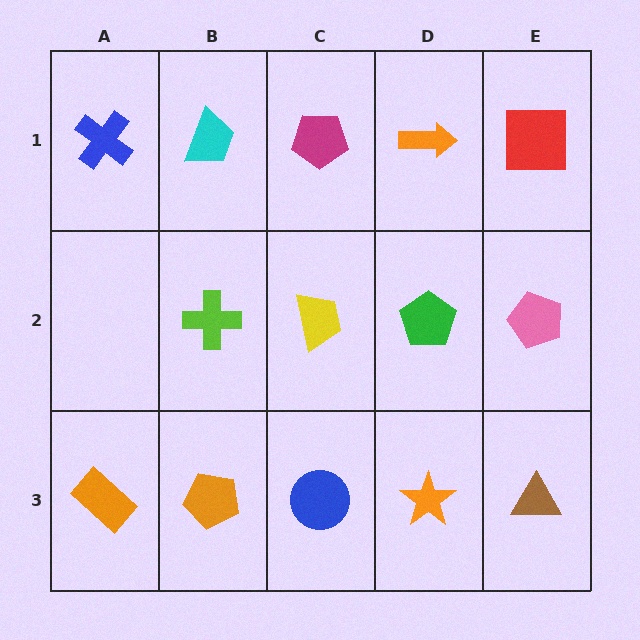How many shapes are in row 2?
4 shapes.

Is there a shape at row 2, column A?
No, that cell is empty.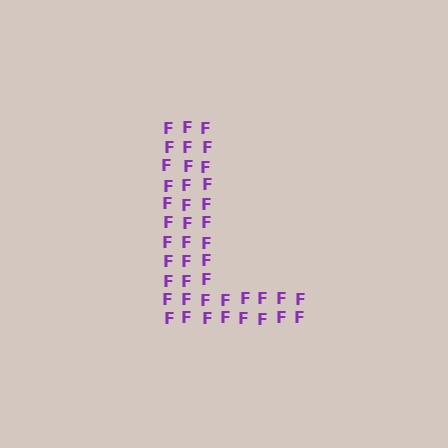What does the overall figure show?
The overall figure shows the letter L.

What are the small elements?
The small elements are letter F's.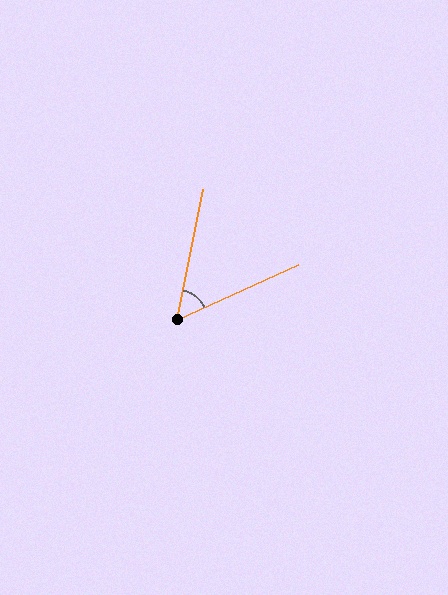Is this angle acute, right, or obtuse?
It is acute.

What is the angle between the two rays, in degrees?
Approximately 54 degrees.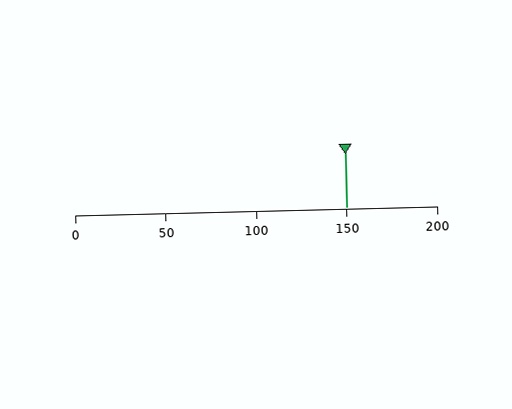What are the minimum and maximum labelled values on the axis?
The axis runs from 0 to 200.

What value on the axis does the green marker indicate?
The marker indicates approximately 150.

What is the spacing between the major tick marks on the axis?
The major ticks are spaced 50 apart.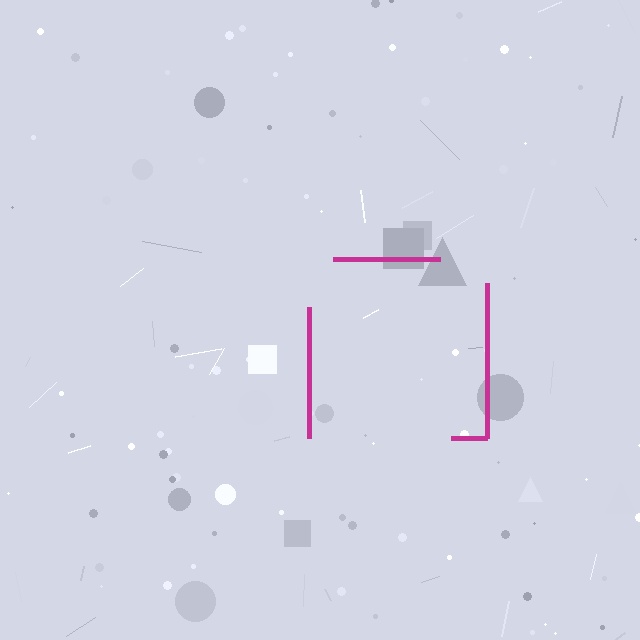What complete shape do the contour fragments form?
The contour fragments form a square.